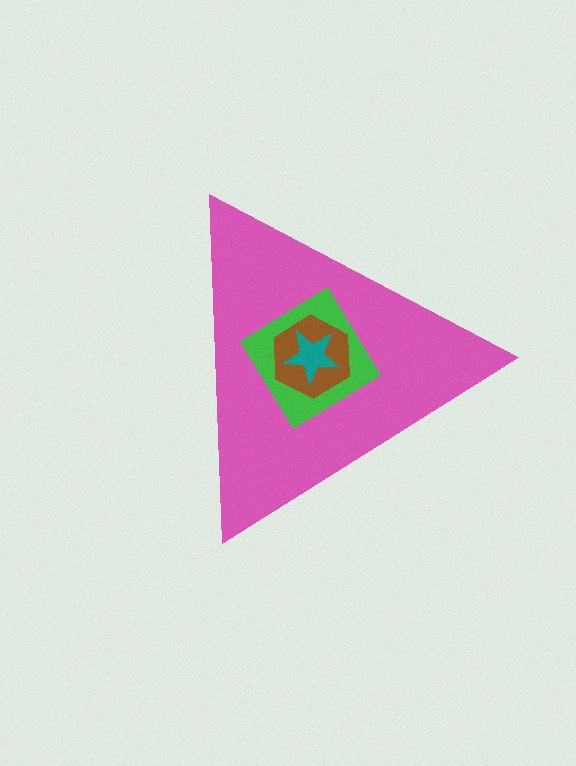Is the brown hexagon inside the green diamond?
Yes.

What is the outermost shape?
The pink triangle.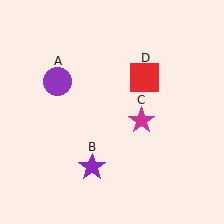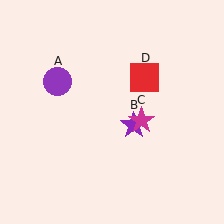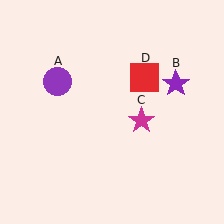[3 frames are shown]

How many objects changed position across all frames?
1 object changed position: purple star (object B).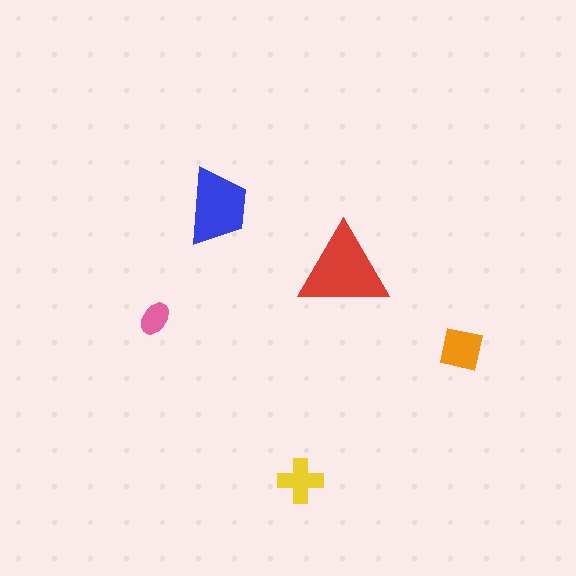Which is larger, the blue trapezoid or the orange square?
The blue trapezoid.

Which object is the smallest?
The pink ellipse.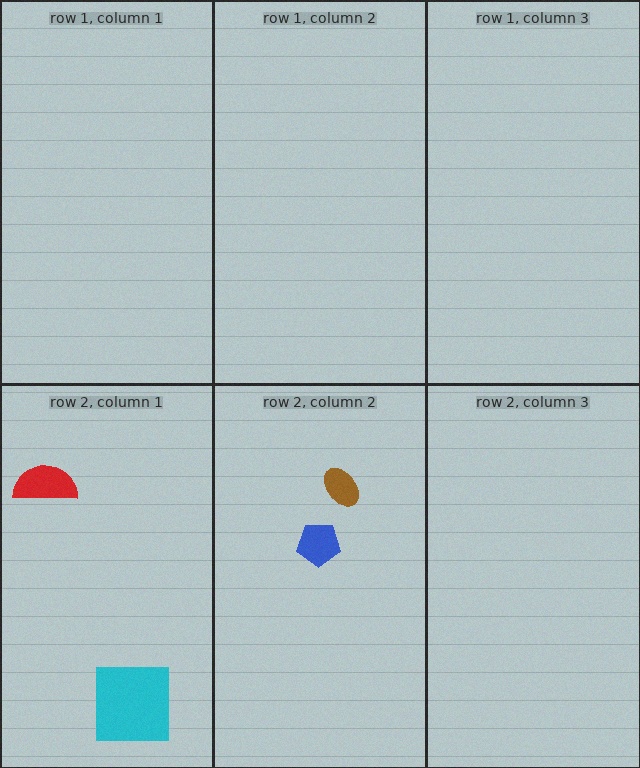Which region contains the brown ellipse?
The row 2, column 2 region.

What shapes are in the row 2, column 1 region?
The cyan square, the red semicircle.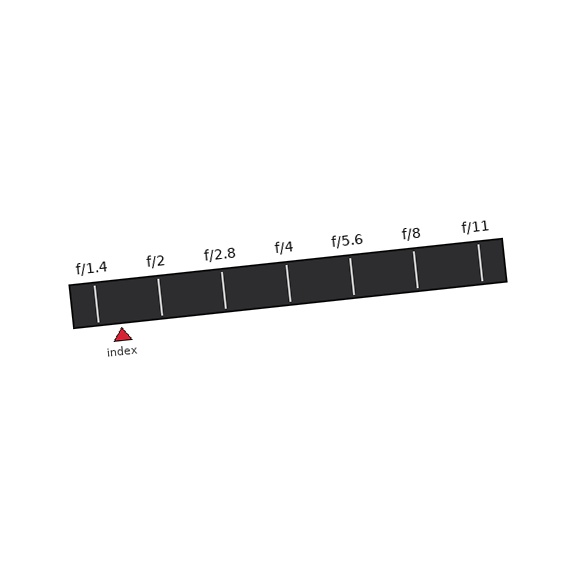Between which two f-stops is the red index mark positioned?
The index mark is between f/1.4 and f/2.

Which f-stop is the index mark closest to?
The index mark is closest to f/1.4.